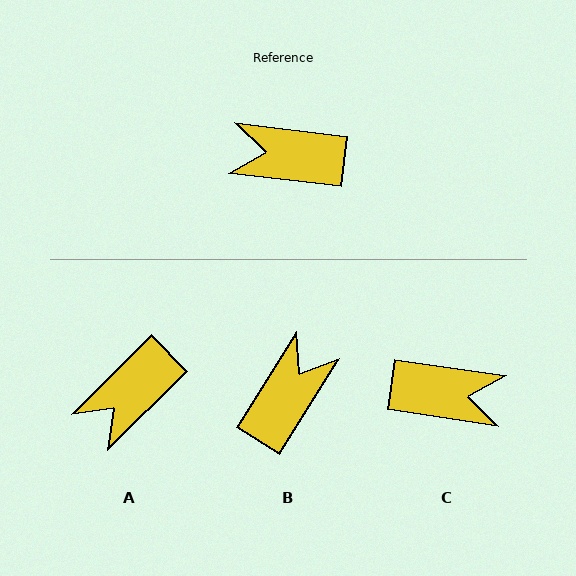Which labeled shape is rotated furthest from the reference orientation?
C, about 178 degrees away.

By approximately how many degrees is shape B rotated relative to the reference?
Approximately 115 degrees clockwise.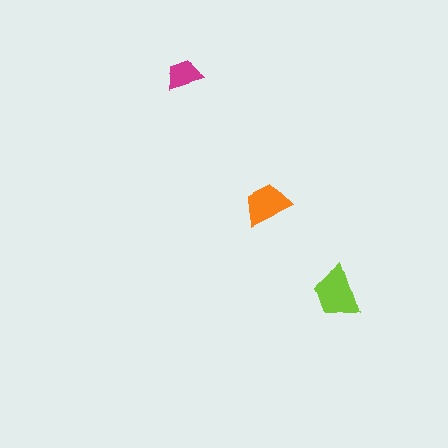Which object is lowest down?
The lime trapezoid is bottommost.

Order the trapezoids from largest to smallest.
the lime one, the orange one, the magenta one.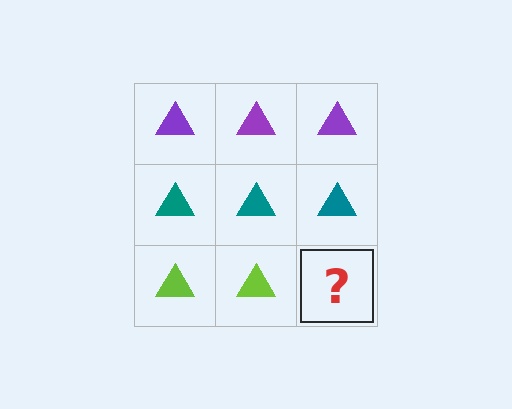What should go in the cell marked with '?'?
The missing cell should contain a lime triangle.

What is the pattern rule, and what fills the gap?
The rule is that each row has a consistent color. The gap should be filled with a lime triangle.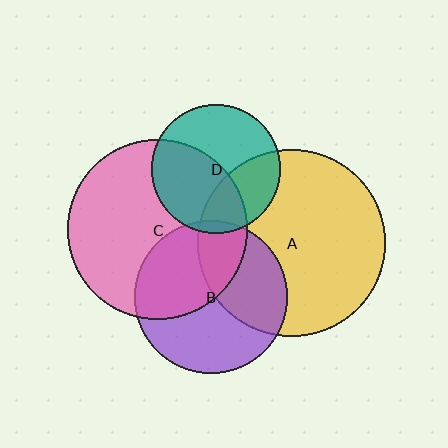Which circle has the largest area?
Circle A (yellow).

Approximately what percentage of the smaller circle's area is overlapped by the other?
Approximately 45%.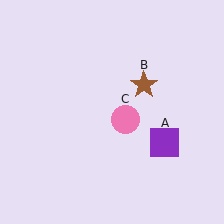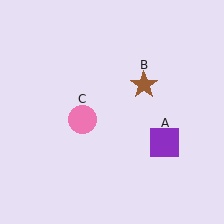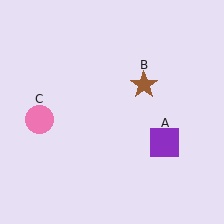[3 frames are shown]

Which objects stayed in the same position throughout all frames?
Purple square (object A) and brown star (object B) remained stationary.